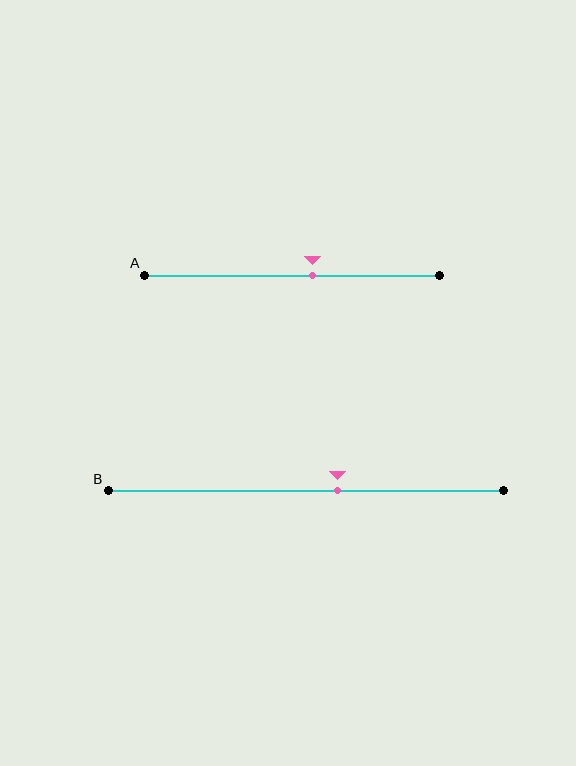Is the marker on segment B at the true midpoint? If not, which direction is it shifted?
No, the marker on segment B is shifted to the right by about 8% of the segment length.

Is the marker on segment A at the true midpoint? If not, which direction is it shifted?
No, the marker on segment A is shifted to the right by about 7% of the segment length.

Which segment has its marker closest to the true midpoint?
Segment A has its marker closest to the true midpoint.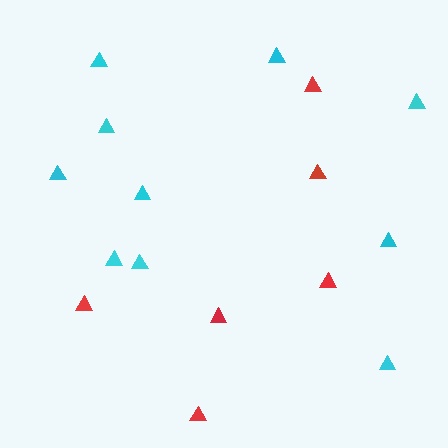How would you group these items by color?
There are 2 groups: one group of red triangles (6) and one group of cyan triangles (10).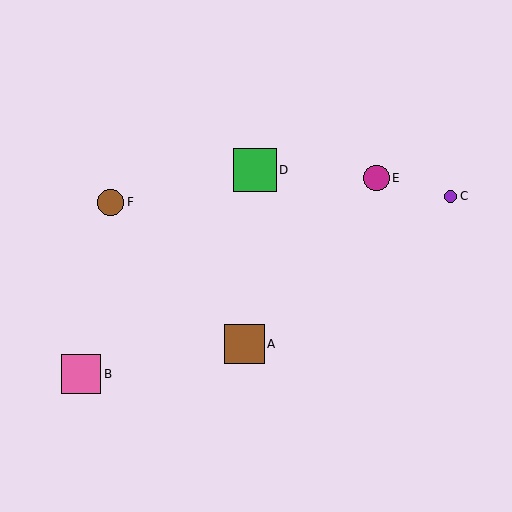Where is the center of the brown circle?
The center of the brown circle is at (111, 202).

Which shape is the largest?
The green square (labeled D) is the largest.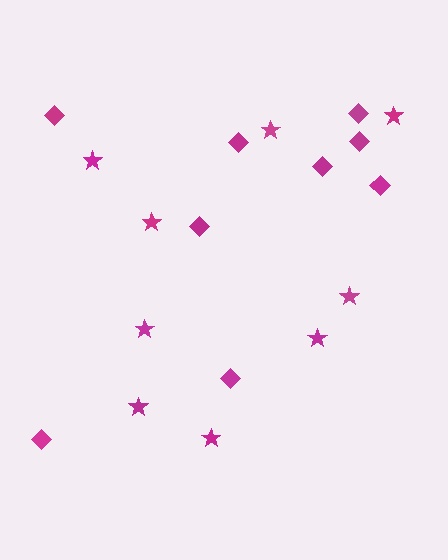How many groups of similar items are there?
There are 2 groups: one group of diamonds (9) and one group of stars (9).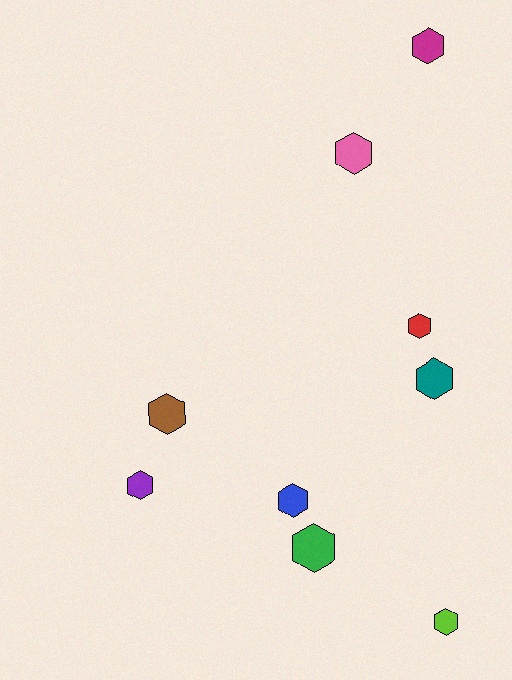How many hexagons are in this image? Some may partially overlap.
There are 9 hexagons.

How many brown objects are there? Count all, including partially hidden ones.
There is 1 brown object.